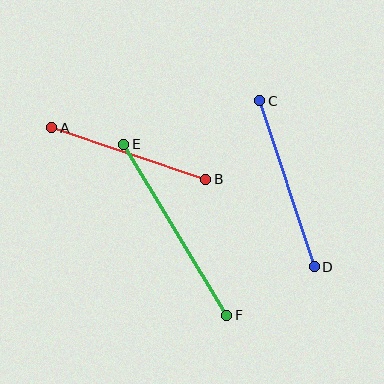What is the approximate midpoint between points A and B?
The midpoint is at approximately (129, 154) pixels.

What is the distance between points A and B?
The distance is approximately 162 pixels.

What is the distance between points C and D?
The distance is approximately 175 pixels.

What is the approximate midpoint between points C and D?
The midpoint is at approximately (287, 184) pixels.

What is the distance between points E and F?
The distance is approximately 200 pixels.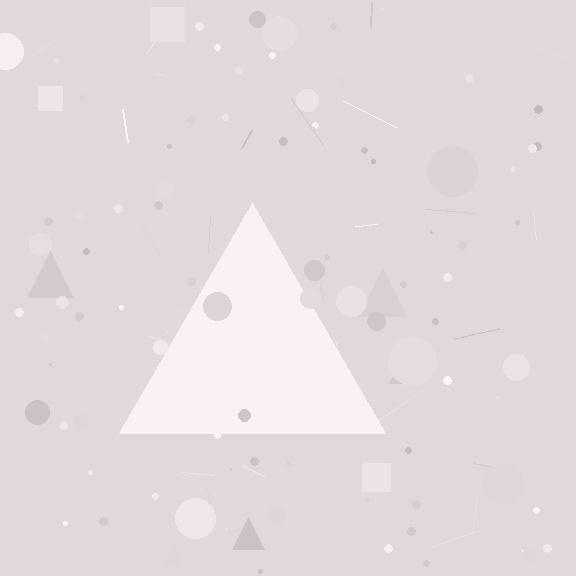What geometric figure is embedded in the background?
A triangle is embedded in the background.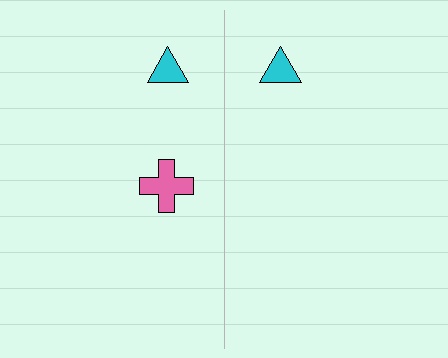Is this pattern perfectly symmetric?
No, the pattern is not perfectly symmetric. A pink cross is missing from the right side.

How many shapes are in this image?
There are 3 shapes in this image.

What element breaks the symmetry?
A pink cross is missing from the right side.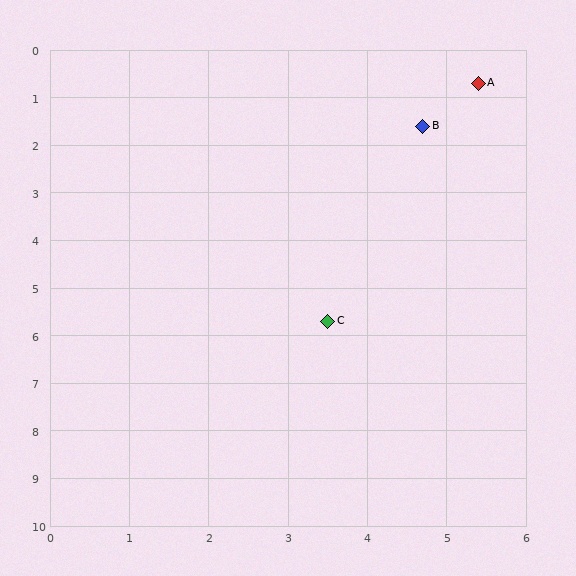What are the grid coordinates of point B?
Point B is at approximately (4.7, 1.6).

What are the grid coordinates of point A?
Point A is at approximately (5.4, 0.7).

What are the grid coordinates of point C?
Point C is at approximately (3.5, 5.7).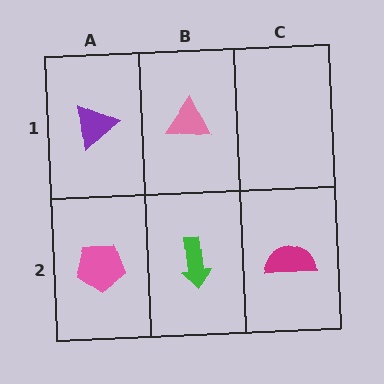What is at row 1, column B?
A pink triangle.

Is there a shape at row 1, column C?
No, that cell is empty.